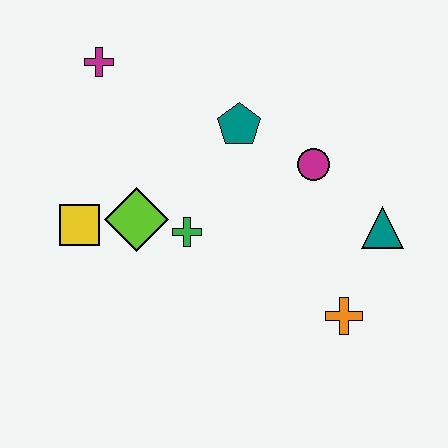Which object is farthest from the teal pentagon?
The orange cross is farthest from the teal pentagon.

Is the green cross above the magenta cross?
No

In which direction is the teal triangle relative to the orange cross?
The teal triangle is above the orange cross.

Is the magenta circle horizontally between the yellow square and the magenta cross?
No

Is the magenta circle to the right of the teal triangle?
No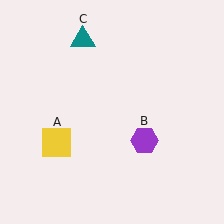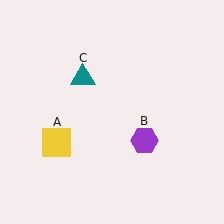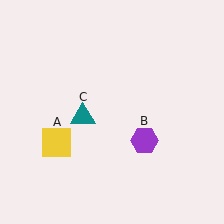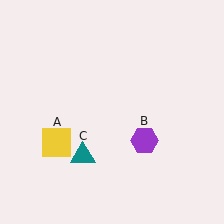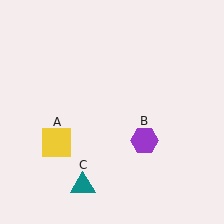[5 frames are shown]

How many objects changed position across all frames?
1 object changed position: teal triangle (object C).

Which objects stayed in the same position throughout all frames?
Yellow square (object A) and purple hexagon (object B) remained stationary.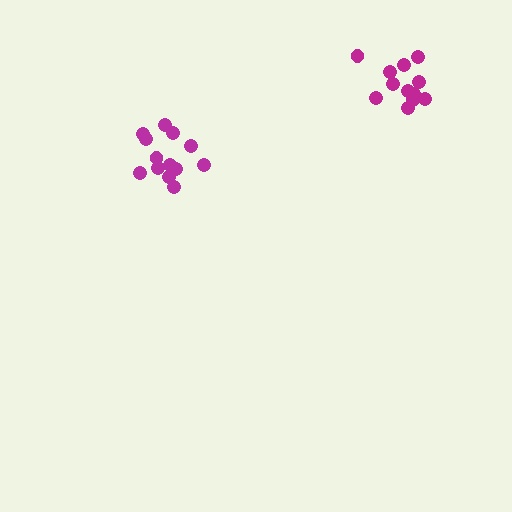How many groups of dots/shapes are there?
There are 2 groups.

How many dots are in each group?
Group 1: 12 dots, Group 2: 13 dots (25 total).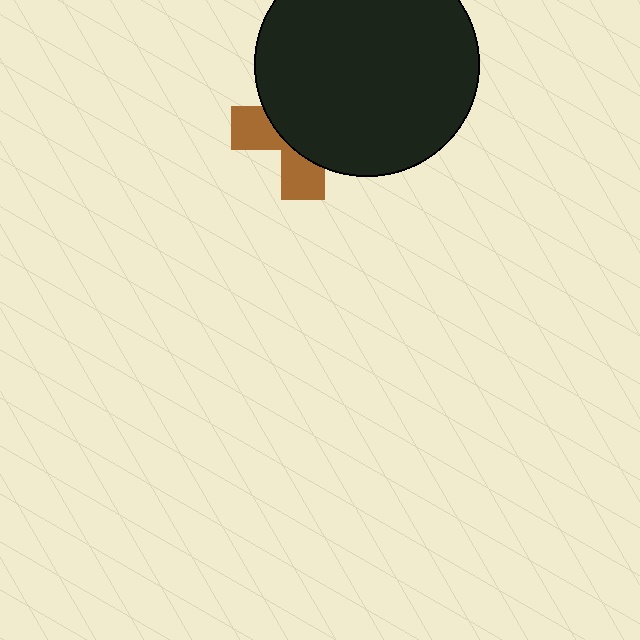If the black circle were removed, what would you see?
You would see the complete brown cross.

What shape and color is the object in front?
The object in front is a black circle.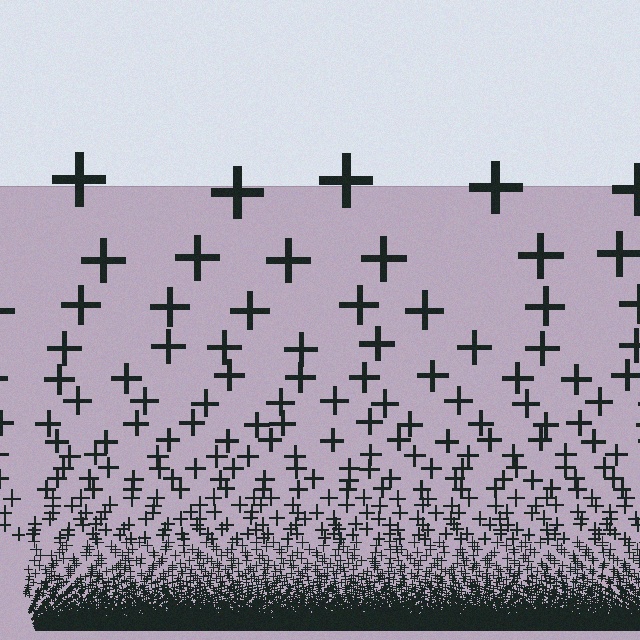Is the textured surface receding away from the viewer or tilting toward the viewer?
The surface appears to tilt toward the viewer. Texture elements get larger and sparser toward the top.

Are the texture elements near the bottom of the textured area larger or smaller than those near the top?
Smaller. The gradient is inverted — elements near the bottom are smaller and denser.